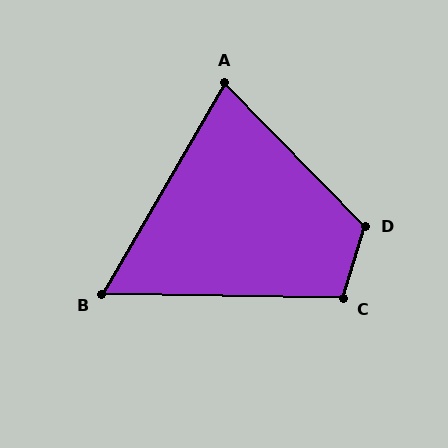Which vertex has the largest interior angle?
D, at approximately 119 degrees.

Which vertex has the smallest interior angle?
B, at approximately 61 degrees.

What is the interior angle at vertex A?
Approximately 74 degrees (acute).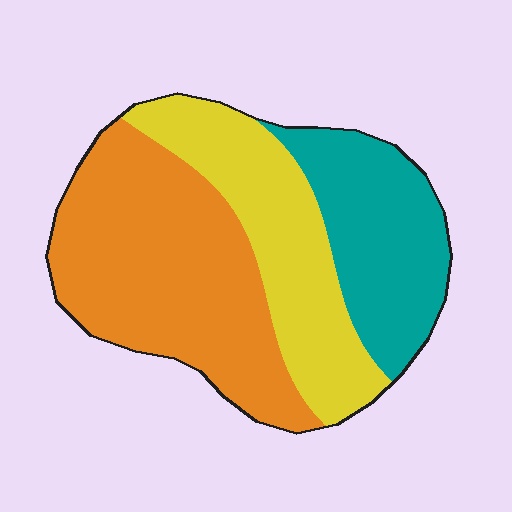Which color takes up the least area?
Teal, at roughly 25%.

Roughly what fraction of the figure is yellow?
Yellow takes up about one third (1/3) of the figure.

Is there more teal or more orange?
Orange.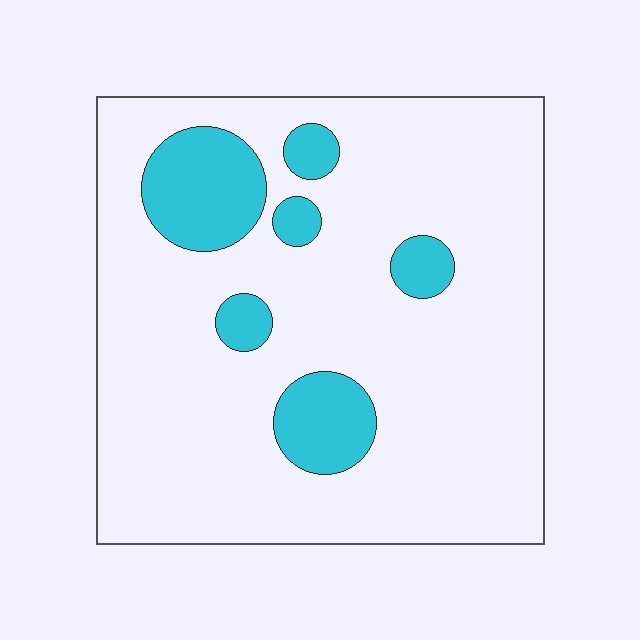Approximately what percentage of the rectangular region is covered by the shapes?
Approximately 15%.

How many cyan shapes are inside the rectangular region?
6.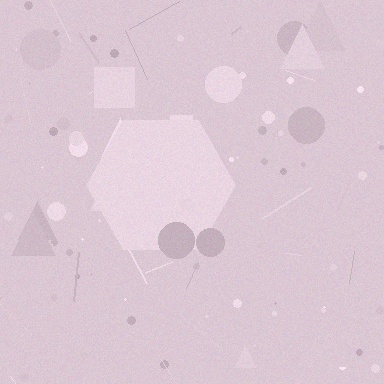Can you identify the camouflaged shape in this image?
The camouflaged shape is a hexagon.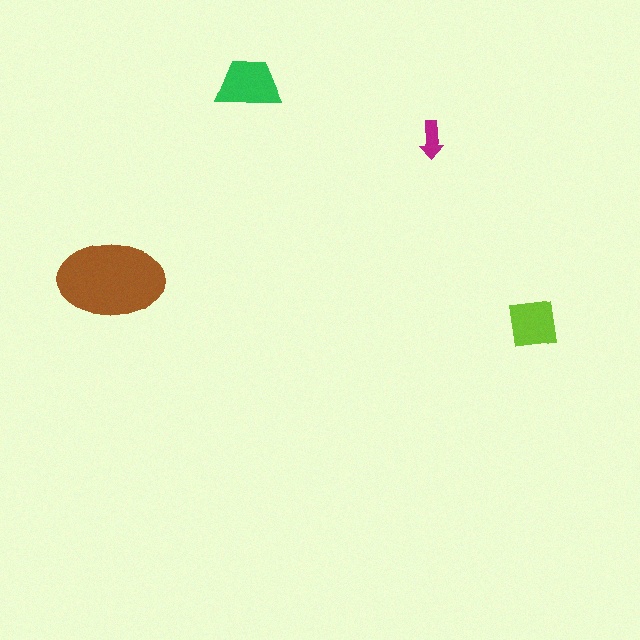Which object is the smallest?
The magenta arrow.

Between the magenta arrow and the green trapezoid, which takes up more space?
The green trapezoid.